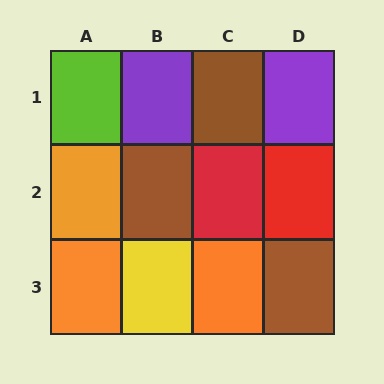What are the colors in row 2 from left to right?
Orange, brown, red, red.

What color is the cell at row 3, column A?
Orange.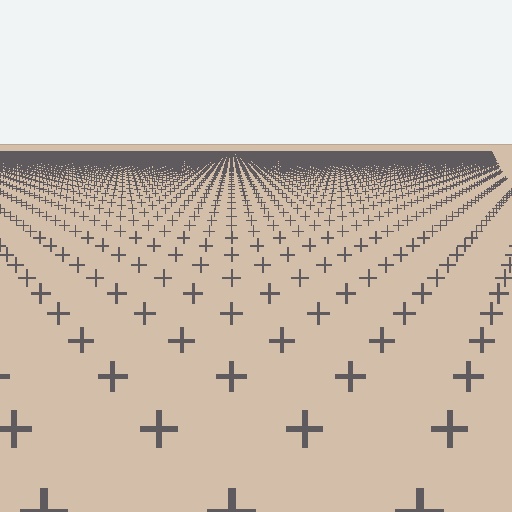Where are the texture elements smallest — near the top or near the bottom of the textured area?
Near the top.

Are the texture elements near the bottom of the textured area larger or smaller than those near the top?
Larger. Near the bottom, elements are closer to the viewer and appear at a bigger on-screen size.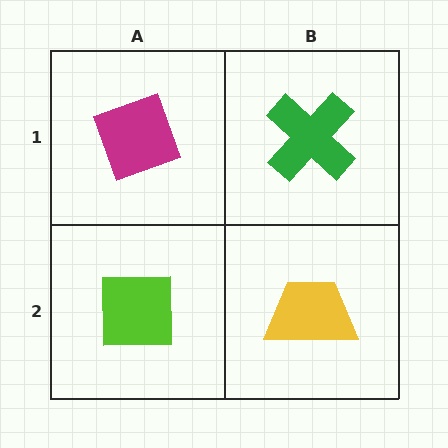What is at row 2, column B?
A yellow trapezoid.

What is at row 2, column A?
A lime square.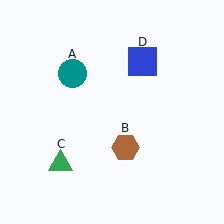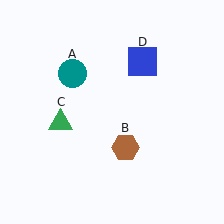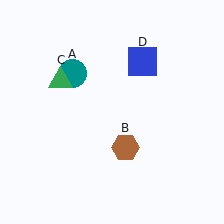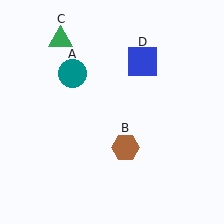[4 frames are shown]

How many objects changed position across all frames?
1 object changed position: green triangle (object C).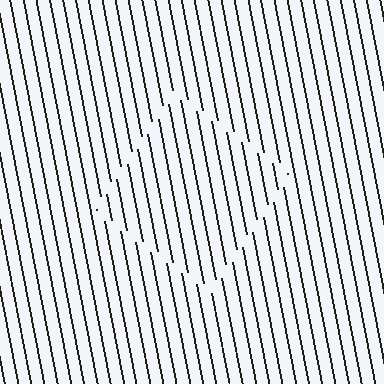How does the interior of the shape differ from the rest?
The interior of the shape contains the same grating, shifted by half a period — the contour is defined by the phase discontinuity where line-ends from the inner and outer gratings abut.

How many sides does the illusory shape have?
4 sides — the line-ends trace a square.